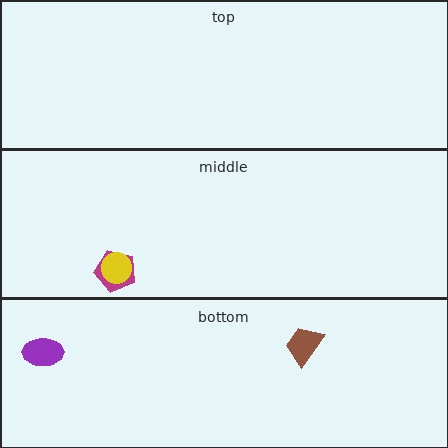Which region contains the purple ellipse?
The bottom region.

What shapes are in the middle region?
The magenta pentagon, the yellow circle.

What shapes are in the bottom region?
The brown trapezoid, the purple ellipse.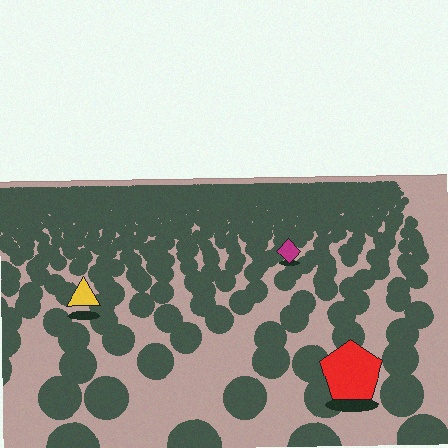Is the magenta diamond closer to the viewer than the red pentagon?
No. The red pentagon is closer — you can tell from the texture gradient: the ground texture is coarser near it.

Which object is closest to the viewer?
The red pentagon is closest. The texture marks near it are larger and more spread out.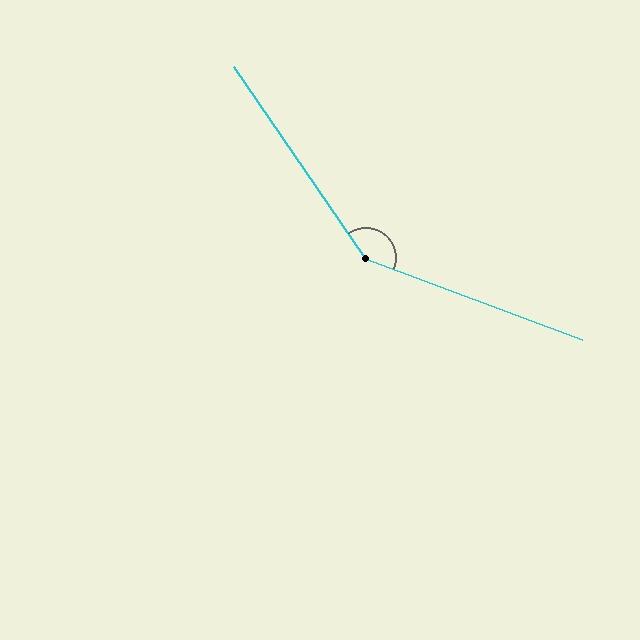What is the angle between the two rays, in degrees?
Approximately 145 degrees.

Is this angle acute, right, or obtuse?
It is obtuse.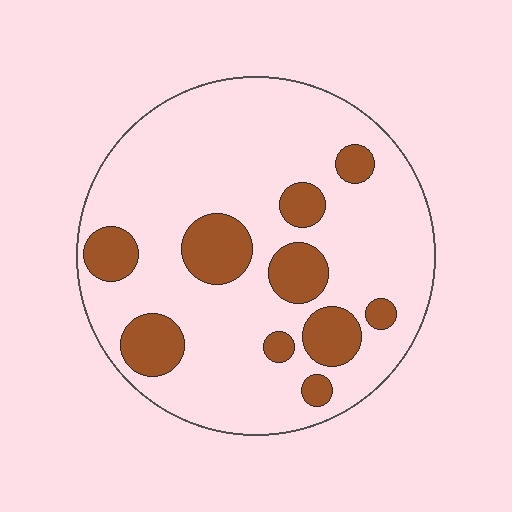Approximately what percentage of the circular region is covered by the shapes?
Approximately 20%.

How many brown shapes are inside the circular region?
10.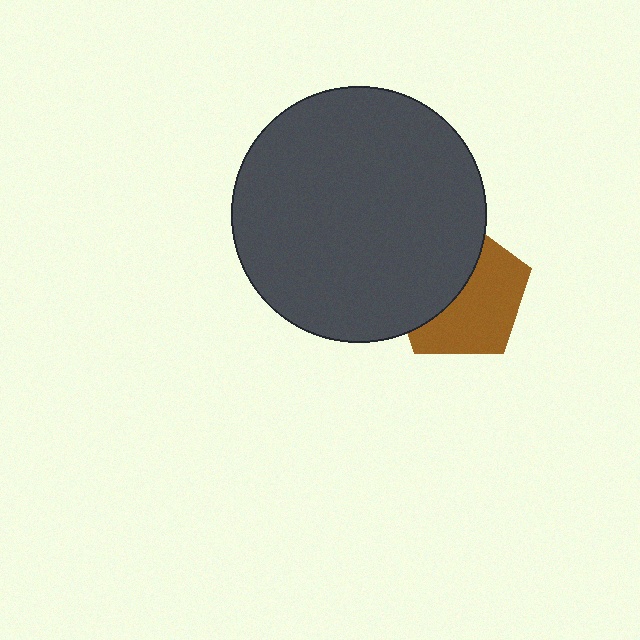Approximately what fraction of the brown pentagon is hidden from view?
Roughly 46% of the brown pentagon is hidden behind the dark gray circle.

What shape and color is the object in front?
The object in front is a dark gray circle.